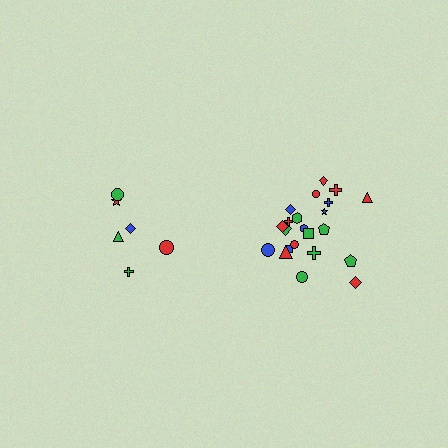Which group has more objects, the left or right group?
The right group.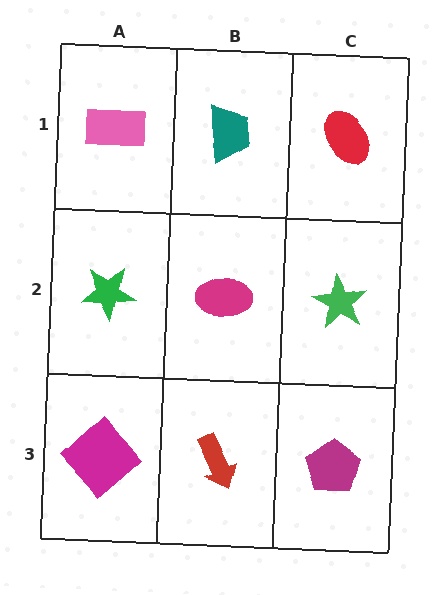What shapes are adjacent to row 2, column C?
A red ellipse (row 1, column C), a magenta pentagon (row 3, column C), a magenta ellipse (row 2, column B).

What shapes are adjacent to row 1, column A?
A green star (row 2, column A), a teal trapezoid (row 1, column B).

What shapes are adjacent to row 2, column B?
A teal trapezoid (row 1, column B), a red arrow (row 3, column B), a green star (row 2, column A), a green star (row 2, column C).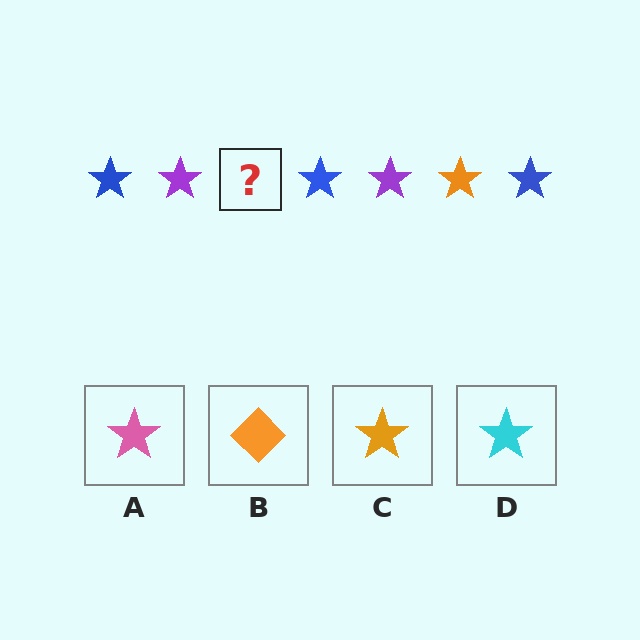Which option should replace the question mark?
Option C.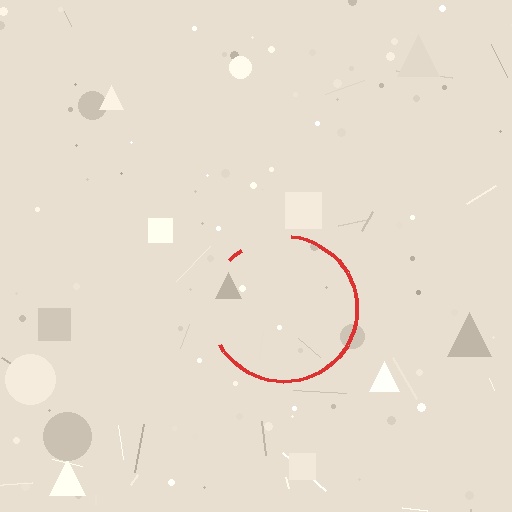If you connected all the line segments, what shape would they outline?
They would outline a circle.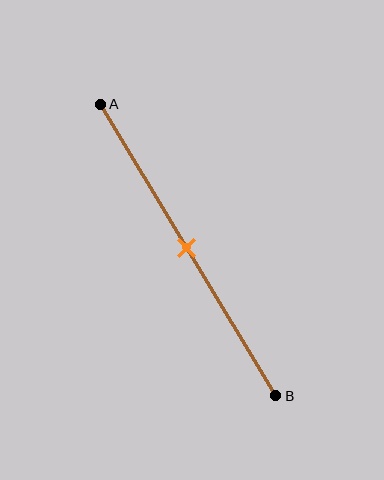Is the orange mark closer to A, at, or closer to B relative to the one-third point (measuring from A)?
The orange mark is closer to point B than the one-third point of segment AB.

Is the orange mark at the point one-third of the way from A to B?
No, the mark is at about 50% from A, not at the 33% one-third point.